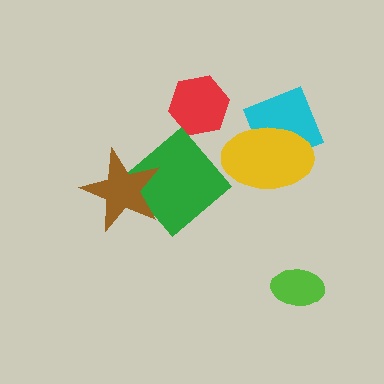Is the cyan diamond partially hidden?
Yes, it is partially covered by another shape.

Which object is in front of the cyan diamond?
The yellow ellipse is in front of the cyan diamond.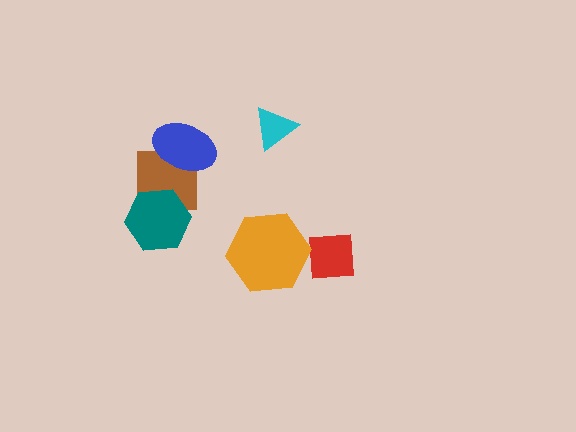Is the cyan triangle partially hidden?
No, no other shape covers it.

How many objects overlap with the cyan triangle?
0 objects overlap with the cyan triangle.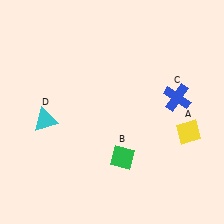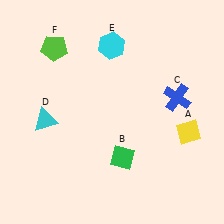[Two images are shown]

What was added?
A cyan hexagon (E), a lime pentagon (F) were added in Image 2.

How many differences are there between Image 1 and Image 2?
There are 2 differences between the two images.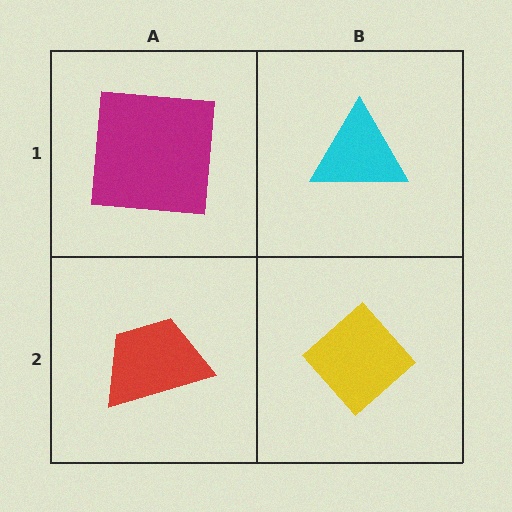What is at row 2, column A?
A red trapezoid.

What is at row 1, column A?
A magenta square.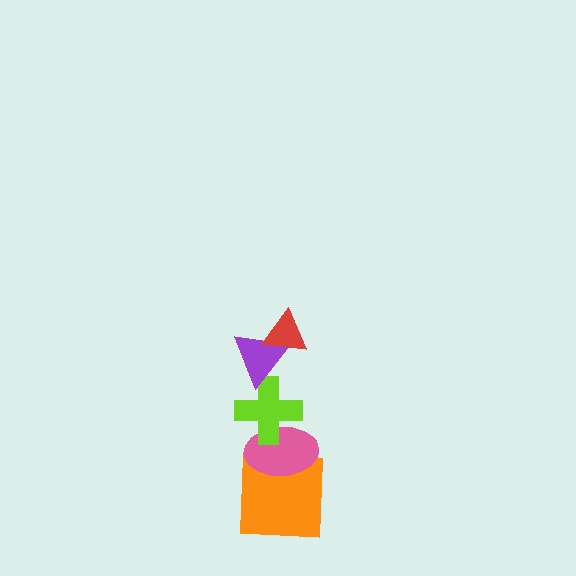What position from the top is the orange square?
The orange square is 5th from the top.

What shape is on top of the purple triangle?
The red triangle is on top of the purple triangle.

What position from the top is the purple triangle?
The purple triangle is 2nd from the top.